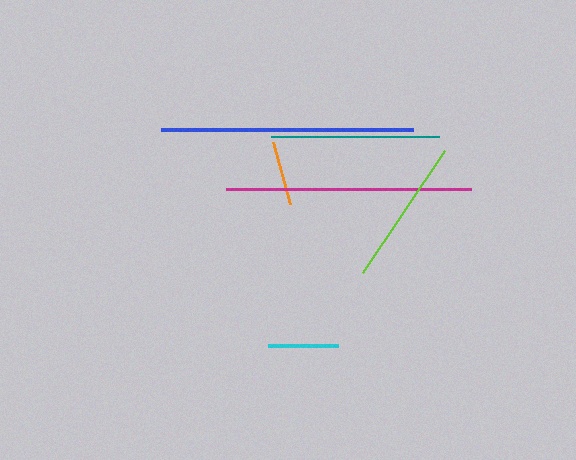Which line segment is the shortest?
The orange line is the shortest at approximately 65 pixels.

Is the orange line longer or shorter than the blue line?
The blue line is longer than the orange line.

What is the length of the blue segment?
The blue segment is approximately 252 pixels long.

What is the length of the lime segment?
The lime segment is approximately 147 pixels long.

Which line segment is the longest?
The blue line is the longest at approximately 252 pixels.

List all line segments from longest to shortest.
From longest to shortest: blue, magenta, teal, lime, cyan, orange.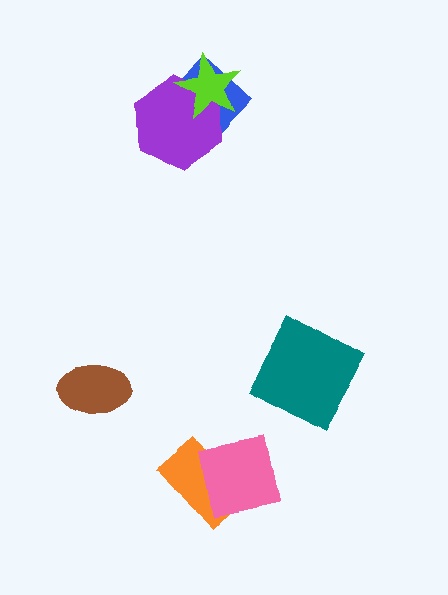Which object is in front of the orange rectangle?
The pink square is in front of the orange rectangle.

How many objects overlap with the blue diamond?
2 objects overlap with the blue diamond.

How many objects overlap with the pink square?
1 object overlaps with the pink square.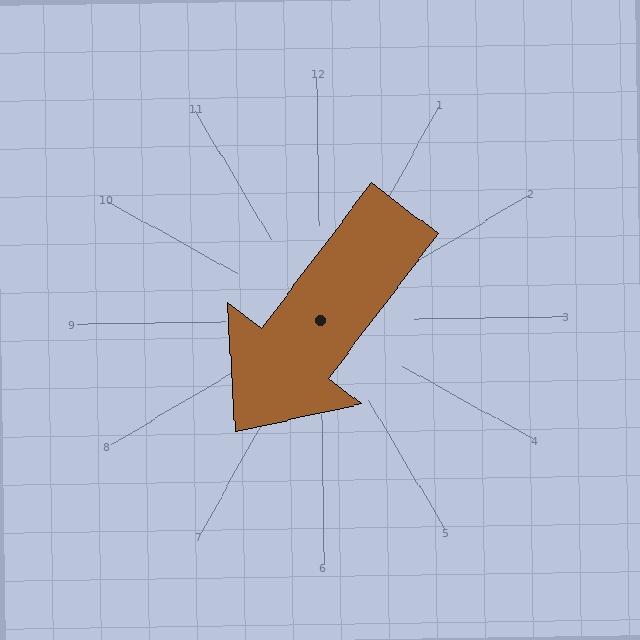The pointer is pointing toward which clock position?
Roughly 7 o'clock.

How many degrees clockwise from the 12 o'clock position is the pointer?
Approximately 218 degrees.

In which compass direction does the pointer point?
Southwest.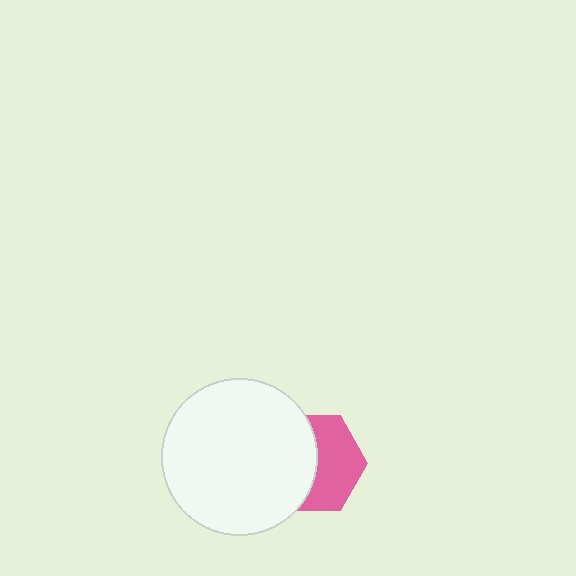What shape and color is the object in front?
The object in front is a white circle.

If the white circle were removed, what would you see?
You would see the complete pink hexagon.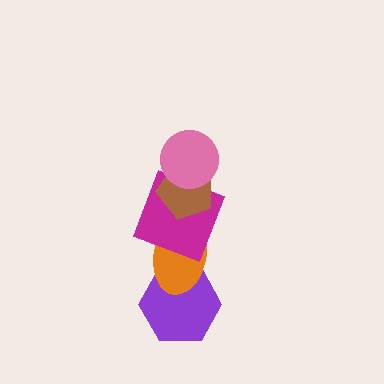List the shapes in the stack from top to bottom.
From top to bottom: the pink circle, the brown pentagon, the magenta square, the orange ellipse, the purple hexagon.